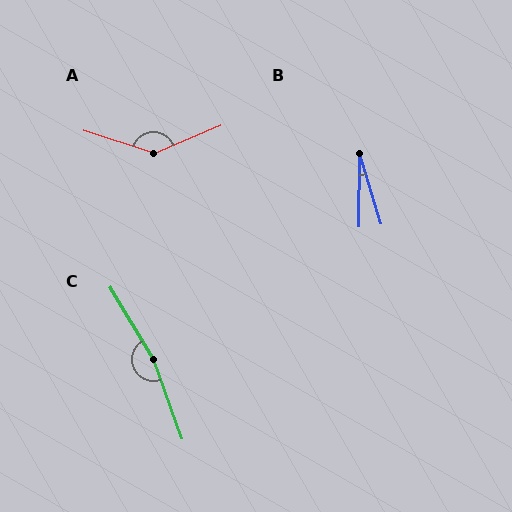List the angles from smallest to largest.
B (17°), A (140°), C (169°).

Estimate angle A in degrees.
Approximately 140 degrees.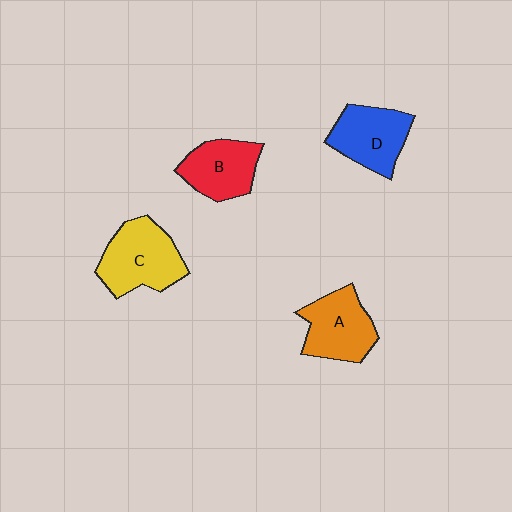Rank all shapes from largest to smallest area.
From largest to smallest: C (yellow), A (orange), D (blue), B (red).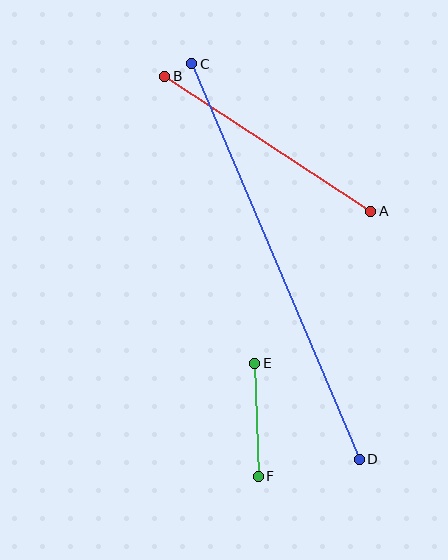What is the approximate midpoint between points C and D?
The midpoint is at approximately (275, 261) pixels.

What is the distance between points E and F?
The distance is approximately 113 pixels.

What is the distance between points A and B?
The distance is approximately 246 pixels.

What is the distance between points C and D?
The distance is approximately 429 pixels.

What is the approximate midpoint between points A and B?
The midpoint is at approximately (268, 144) pixels.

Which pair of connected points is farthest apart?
Points C and D are farthest apart.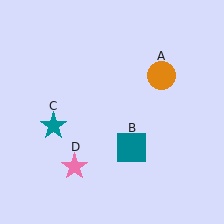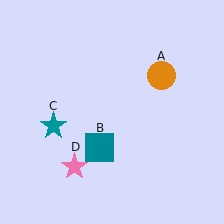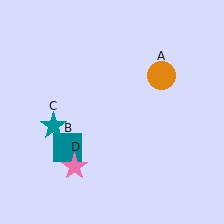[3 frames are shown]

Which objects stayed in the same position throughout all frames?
Orange circle (object A) and teal star (object C) and pink star (object D) remained stationary.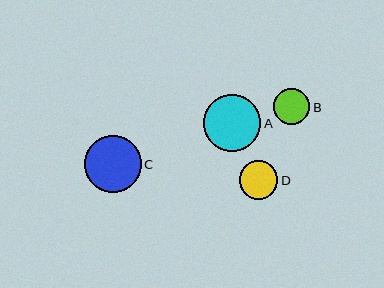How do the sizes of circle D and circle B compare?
Circle D and circle B are approximately the same size.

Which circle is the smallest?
Circle B is the smallest with a size of approximately 36 pixels.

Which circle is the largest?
Circle A is the largest with a size of approximately 57 pixels.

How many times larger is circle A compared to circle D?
Circle A is approximately 1.5 times the size of circle D.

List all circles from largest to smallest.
From largest to smallest: A, C, D, B.